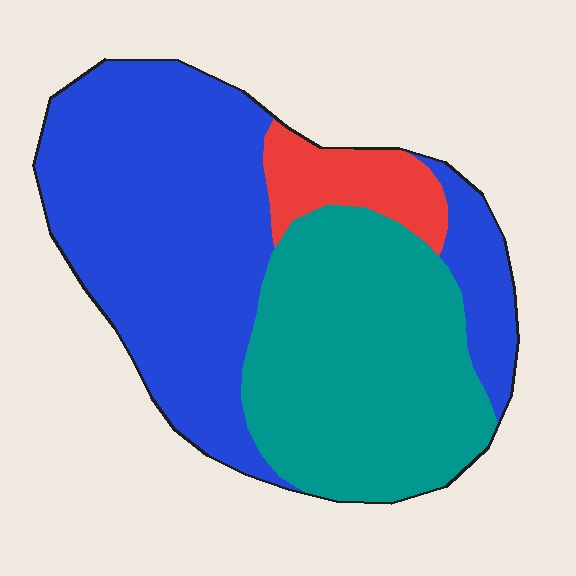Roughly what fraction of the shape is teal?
Teal takes up between a third and a half of the shape.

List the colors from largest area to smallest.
From largest to smallest: blue, teal, red.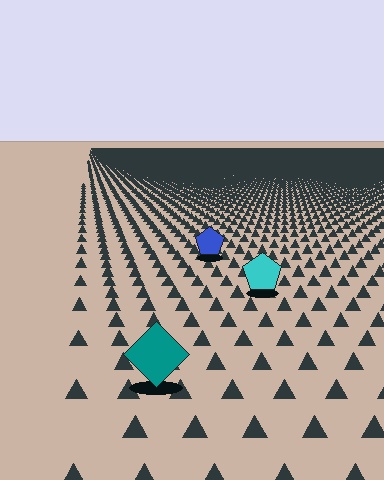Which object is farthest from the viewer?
The blue pentagon is farthest from the viewer. It appears smaller and the ground texture around it is denser.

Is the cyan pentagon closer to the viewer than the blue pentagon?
Yes. The cyan pentagon is closer — you can tell from the texture gradient: the ground texture is coarser near it.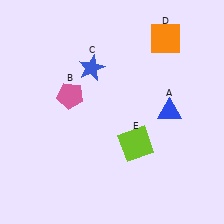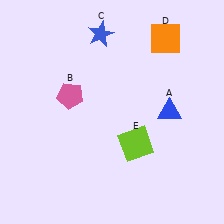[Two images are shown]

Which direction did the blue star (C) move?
The blue star (C) moved up.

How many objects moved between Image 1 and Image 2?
1 object moved between the two images.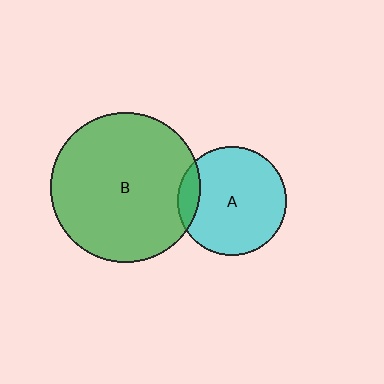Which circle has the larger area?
Circle B (green).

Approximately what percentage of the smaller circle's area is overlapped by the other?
Approximately 10%.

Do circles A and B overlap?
Yes.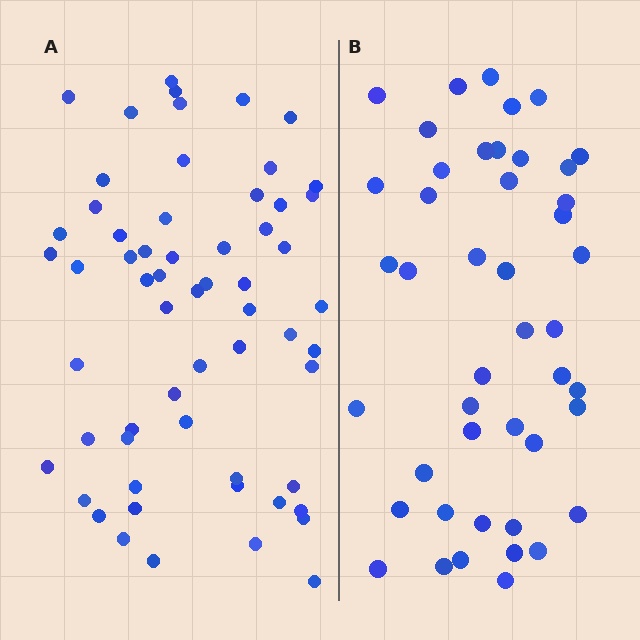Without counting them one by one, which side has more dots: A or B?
Region A (the left region) has more dots.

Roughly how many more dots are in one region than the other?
Region A has approximately 15 more dots than region B.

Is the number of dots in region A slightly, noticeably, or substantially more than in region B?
Region A has noticeably more, but not dramatically so. The ratio is roughly 1.3 to 1.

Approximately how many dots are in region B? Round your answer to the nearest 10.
About 40 dots. (The exact count is 45, which rounds to 40.)